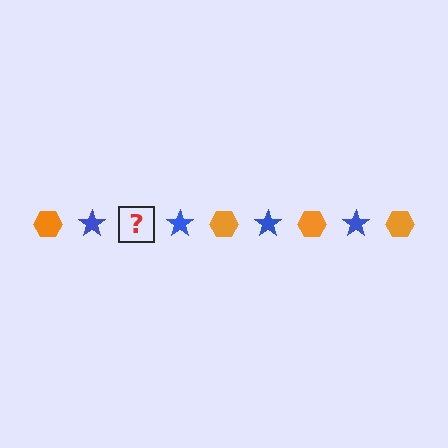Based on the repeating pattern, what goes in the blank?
The blank should be an orange hexagon.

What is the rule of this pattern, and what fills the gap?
The rule is that the pattern alternates between orange hexagon and blue star. The gap should be filled with an orange hexagon.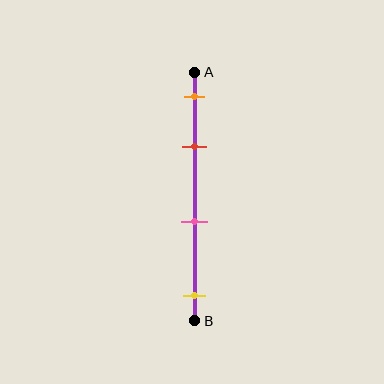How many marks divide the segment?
There are 4 marks dividing the segment.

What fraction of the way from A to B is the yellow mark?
The yellow mark is approximately 90% (0.9) of the way from A to B.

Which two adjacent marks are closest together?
The orange and red marks are the closest adjacent pair.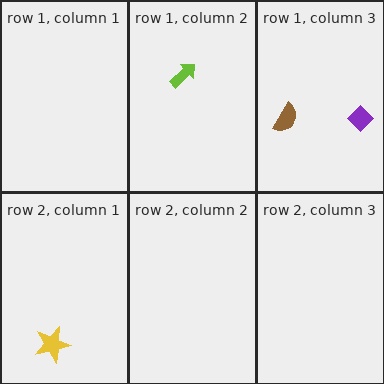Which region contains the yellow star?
The row 2, column 1 region.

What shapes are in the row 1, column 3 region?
The brown semicircle, the purple diamond.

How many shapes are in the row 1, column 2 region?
1.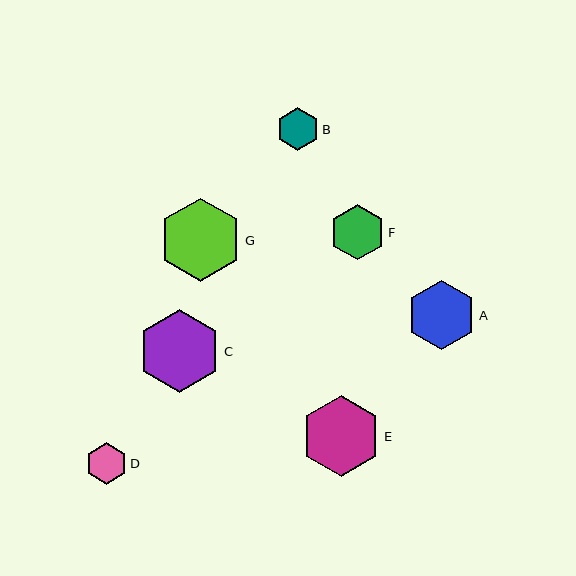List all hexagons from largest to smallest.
From largest to smallest: C, G, E, A, F, B, D.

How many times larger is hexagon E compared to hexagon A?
Hexagon E is approximately 1.2 times the size of hexagon A.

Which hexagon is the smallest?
Hexagon D is the smallest with a size of approximately 41 pixels.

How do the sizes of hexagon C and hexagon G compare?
Hexagon C and hexagon G are approximately the same size.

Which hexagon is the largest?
Hexagon C is the largest with a size of approximately 83 pixels.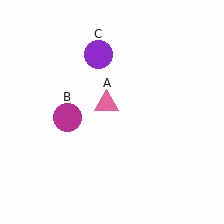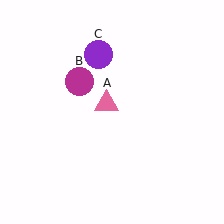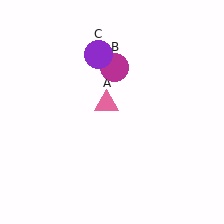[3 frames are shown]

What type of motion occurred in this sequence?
The magenta circle (object B) rotated clockwise around the center of the scene.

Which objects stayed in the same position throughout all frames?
Pink triangle (object A) and purple circle (object C) remained stationary.